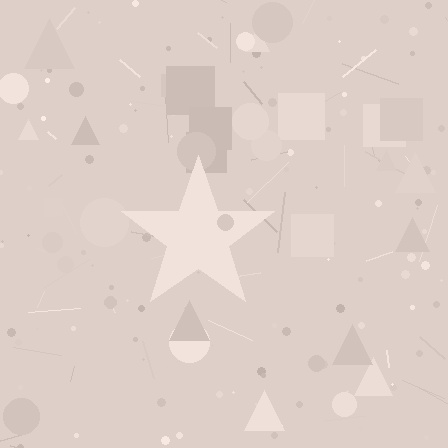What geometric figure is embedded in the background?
A star is embedded in the background.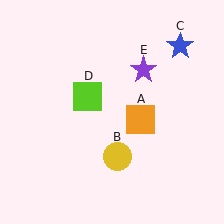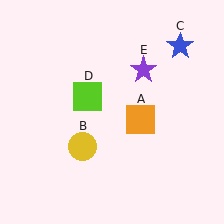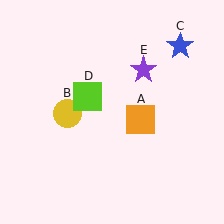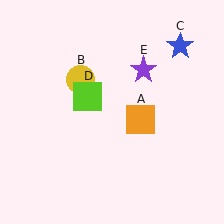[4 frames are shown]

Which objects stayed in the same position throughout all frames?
Orange square (object A) and blue star (object C) and lime square (object D) and purple star (object E) remained stationary.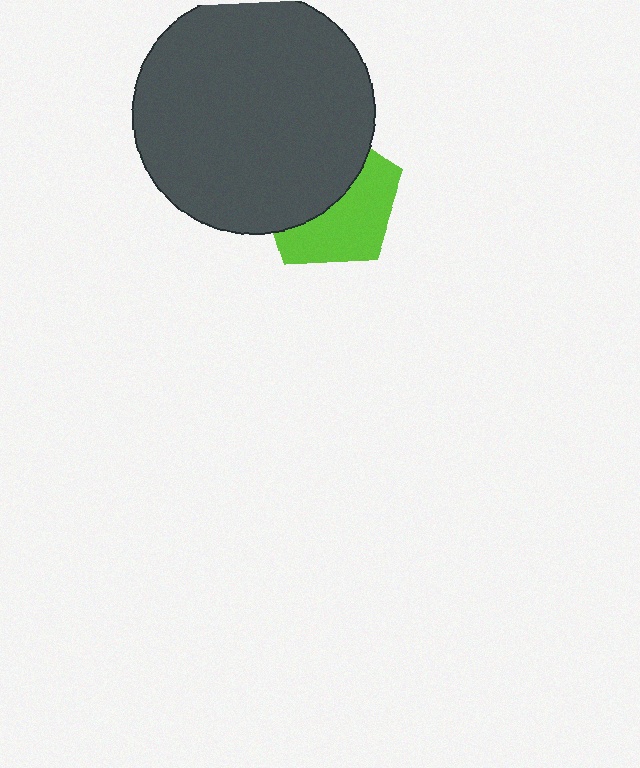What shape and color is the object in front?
The object in front is a dark gray circle.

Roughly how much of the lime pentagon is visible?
About half of it is visible (roughly 49%).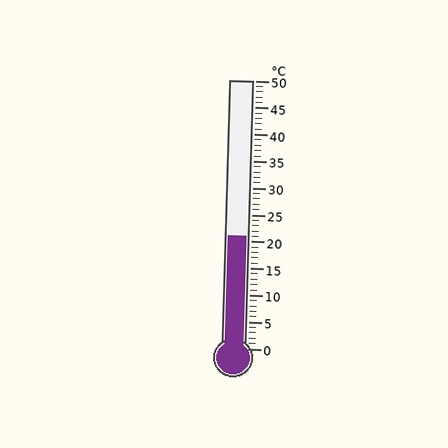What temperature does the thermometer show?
The thermometer shows approximately 21°C.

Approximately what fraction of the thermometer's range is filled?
The thermometer is filled to approximately 40% of its range.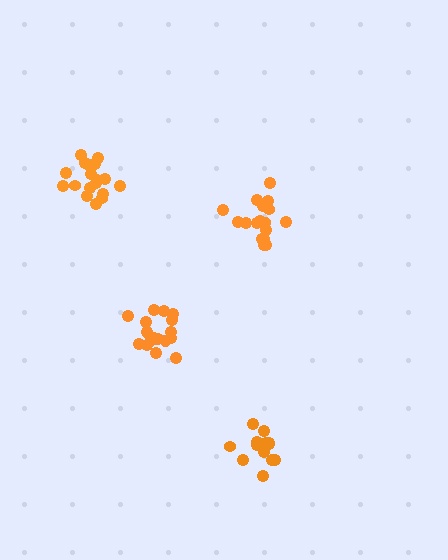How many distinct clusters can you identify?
There are 4 distinct clusters.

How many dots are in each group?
Group 1: 18 dots, Group 2: 14 dots, Group 3: 18 dots, Group 4: 17 dots (67 total).